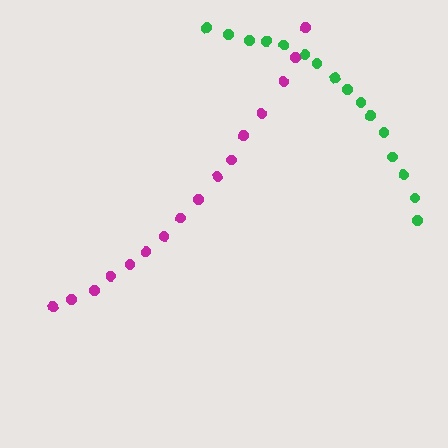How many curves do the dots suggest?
There are 2 distinct paths.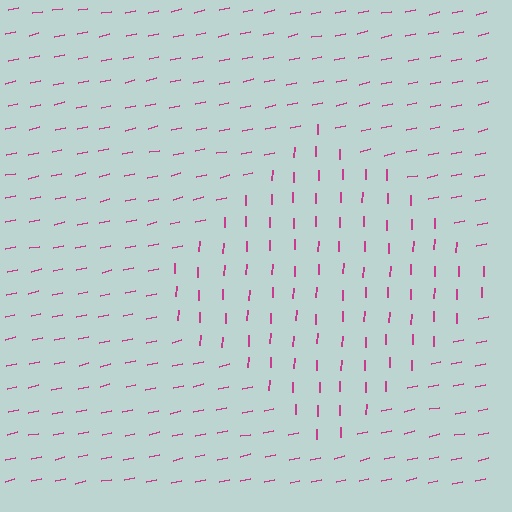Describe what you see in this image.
The image is filled with small magenta line segments. A diamond region in the image has lines oriented differently from the surrounding lines, creating a visible texture boundary.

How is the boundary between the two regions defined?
The boundary is defined purely by a change in line orientation (approximately 76 degrees difference). All lines are the same color and thickness.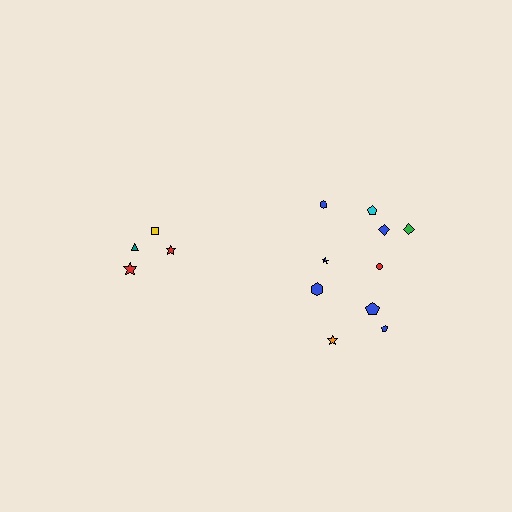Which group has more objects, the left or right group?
The right group.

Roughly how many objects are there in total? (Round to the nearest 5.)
Roughly 15 objects in total.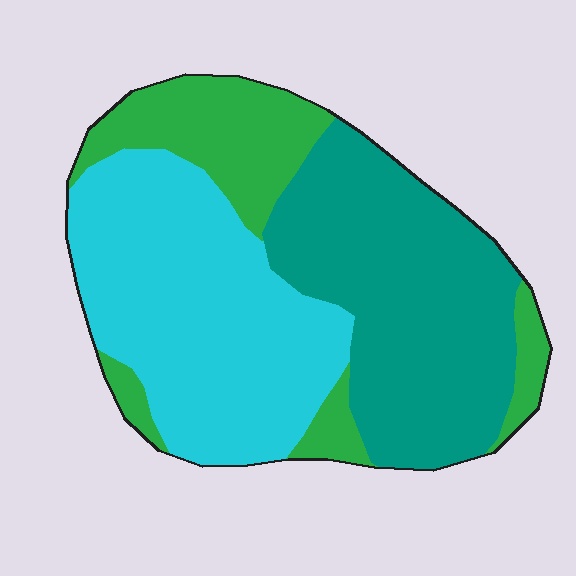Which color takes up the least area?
Green, at roughly 20%.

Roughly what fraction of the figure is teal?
Teal covers around 40% of the figure.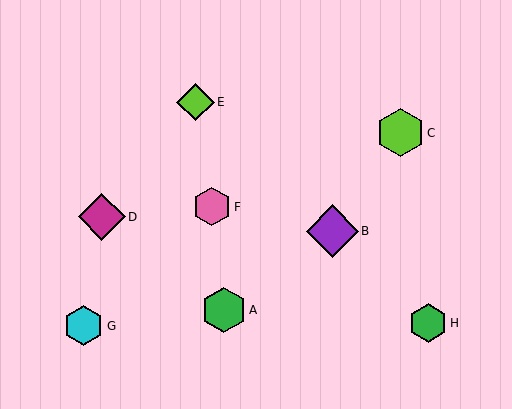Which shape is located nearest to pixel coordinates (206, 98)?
The lime diamond (labeled E) at (195, 102) is nearest to that location.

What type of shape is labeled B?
Shape B is a purple diamond.